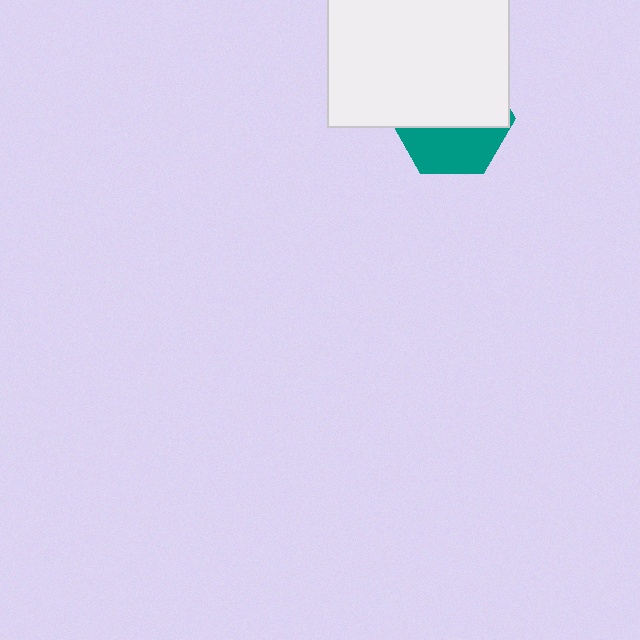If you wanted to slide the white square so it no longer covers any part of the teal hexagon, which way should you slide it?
Slide it up — that is the most direct way to separate the two shapes.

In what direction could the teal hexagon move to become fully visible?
The teal hexagon could move down. That would shift it out from behind the white square entirely.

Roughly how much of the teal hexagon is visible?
A small part of it is visible (roughly 40%).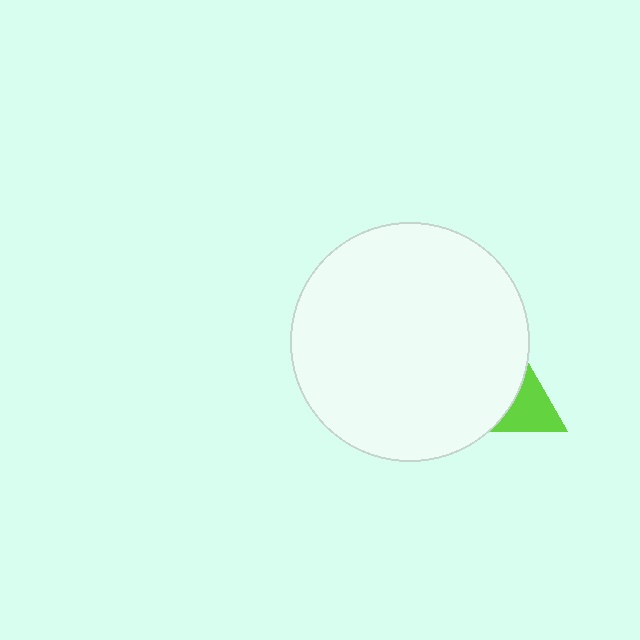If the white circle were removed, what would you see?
You would see the complete lime triangle.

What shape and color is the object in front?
The object in front is a white circle.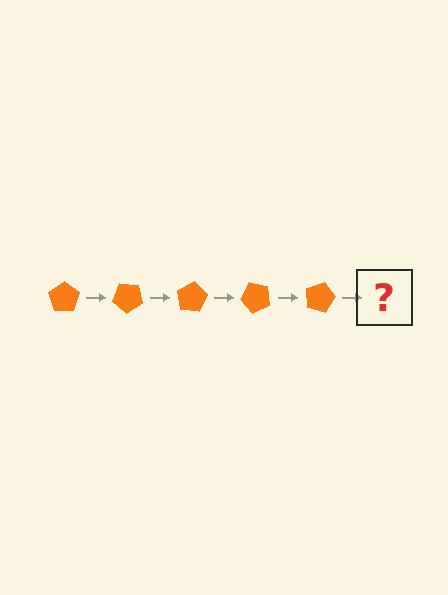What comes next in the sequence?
The next element should be an orange pentagon rotated 200 degrees.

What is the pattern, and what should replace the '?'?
The pattern is that the pentagon rotates 40 degrees each step. The '?' should be an orange pentagon rotated 200 degrees.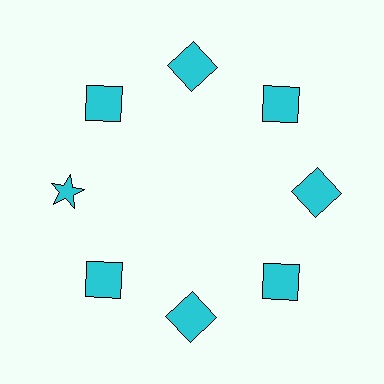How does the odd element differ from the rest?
It has a different shape: star instead of square.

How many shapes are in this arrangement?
There are 8 shapes arranged in a ring pattern.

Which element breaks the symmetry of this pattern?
The cyan star at roughly the 9 o'clock position breaks the symmetry. All other shapes are cyan squares.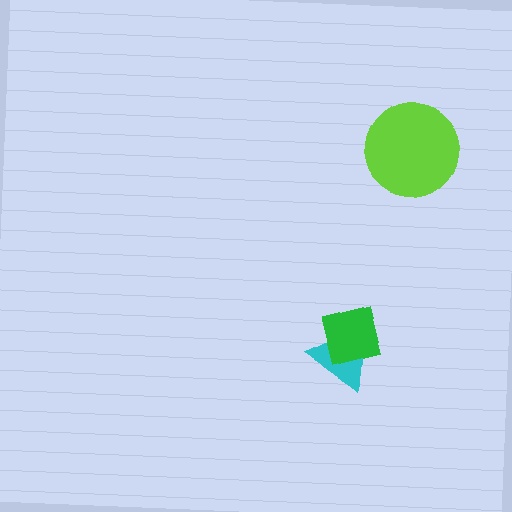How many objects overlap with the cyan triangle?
1 object overlaps with the cyan triangle.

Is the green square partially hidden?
No, no other shape covers it.